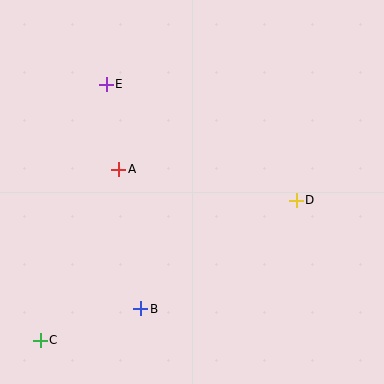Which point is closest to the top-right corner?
Point D is closest to the top-right corner.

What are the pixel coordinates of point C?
Point C is at (40, 340).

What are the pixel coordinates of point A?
Point A is at (119, 169).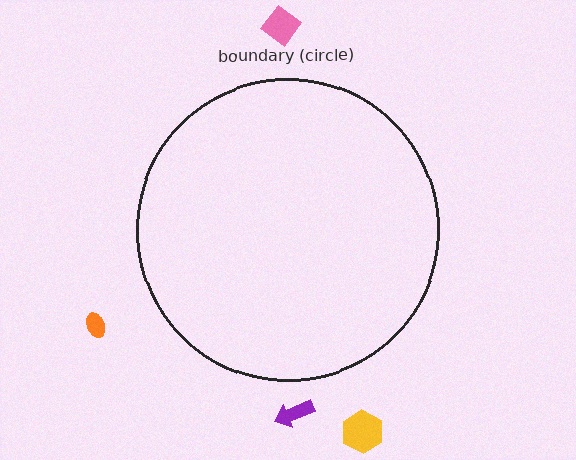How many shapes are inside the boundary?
0 inside, 4 outside.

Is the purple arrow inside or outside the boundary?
Outside.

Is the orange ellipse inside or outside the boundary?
Outside.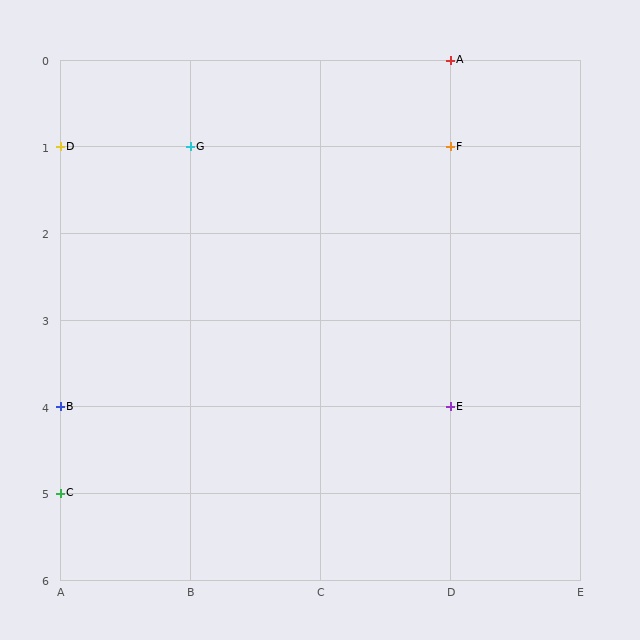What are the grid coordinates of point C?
Point C is at grid coordinates (A, 5).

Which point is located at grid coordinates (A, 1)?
Point D is at (A, 1).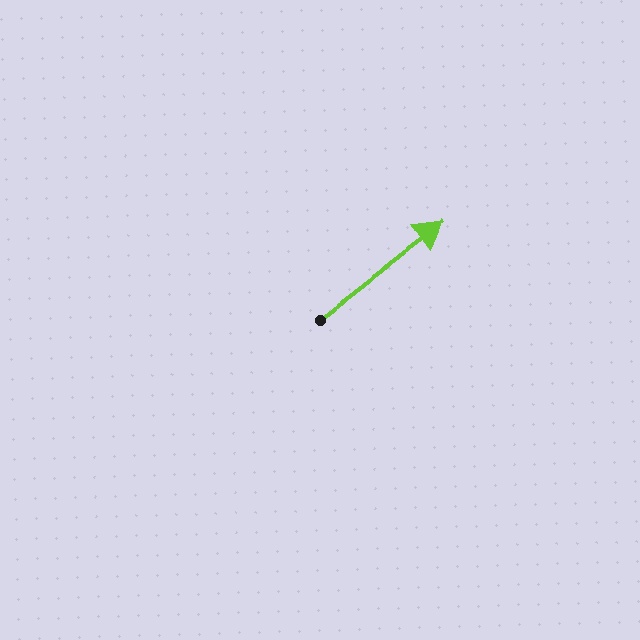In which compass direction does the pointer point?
Northeast.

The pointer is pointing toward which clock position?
Roughly 2 o'clock.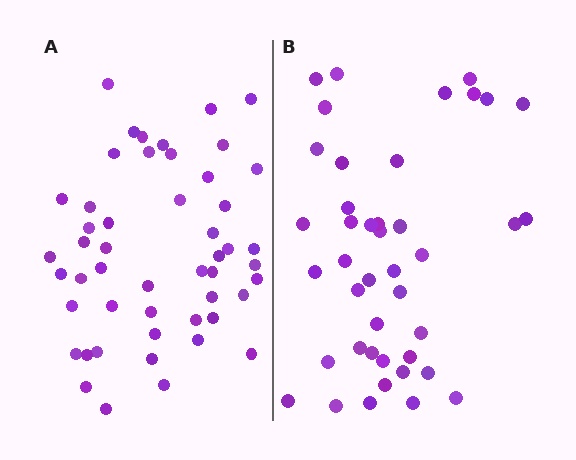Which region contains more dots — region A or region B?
Region A (the left region) has more dots.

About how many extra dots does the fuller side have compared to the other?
Region A has roughly 8 or so more dots than region B.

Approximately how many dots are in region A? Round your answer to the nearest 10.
About 50 dots.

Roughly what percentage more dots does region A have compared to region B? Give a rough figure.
About 20% more.